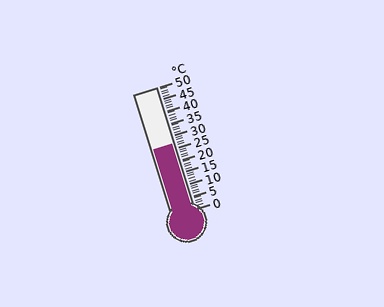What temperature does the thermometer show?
The thermometer shows approximately 27°C.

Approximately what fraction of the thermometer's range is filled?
The thermometer is filled to approximately 55% of its range.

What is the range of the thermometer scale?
The thermometer scale ranges from 0°C to 50°C.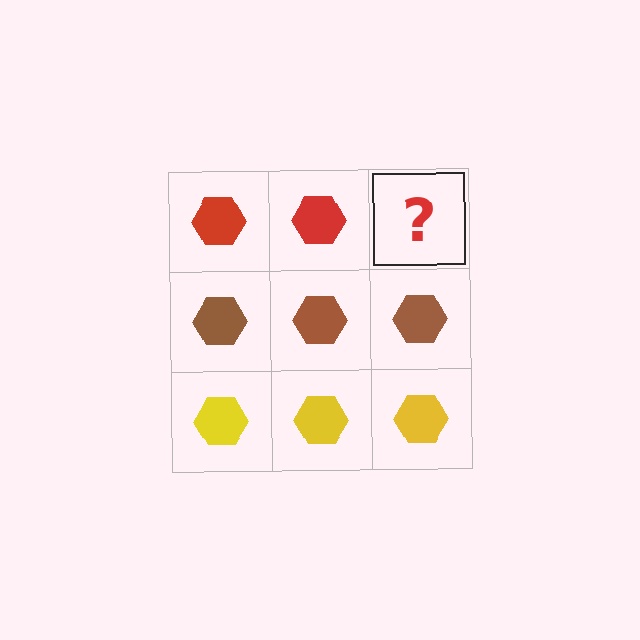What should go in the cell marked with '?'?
The missing cell should contain a red hexagon.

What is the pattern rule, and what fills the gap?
The rule is that each row has a consistent color. The gap should be filled with a red hexagon.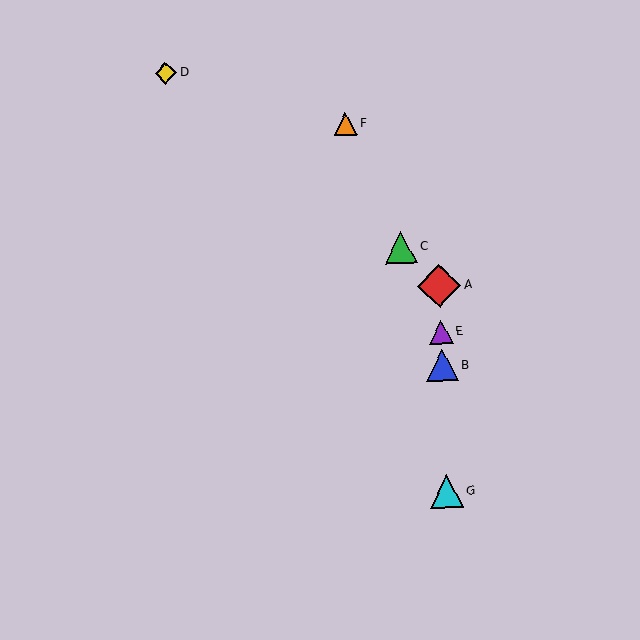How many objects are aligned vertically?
4 objects (A, B, E, G) are aligned vertically.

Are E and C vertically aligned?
No, E is at x≈441 and C is at x≈401.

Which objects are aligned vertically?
Objects A, B, E, G are aligned vertically.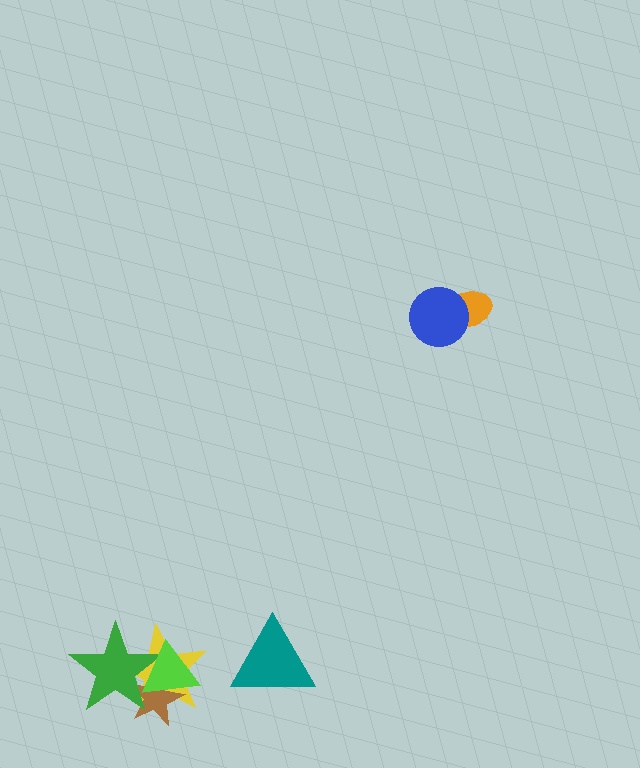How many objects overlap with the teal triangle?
0 objects overlap with the teal triangle.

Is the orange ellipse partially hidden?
Yes, it is partially covered by another shape.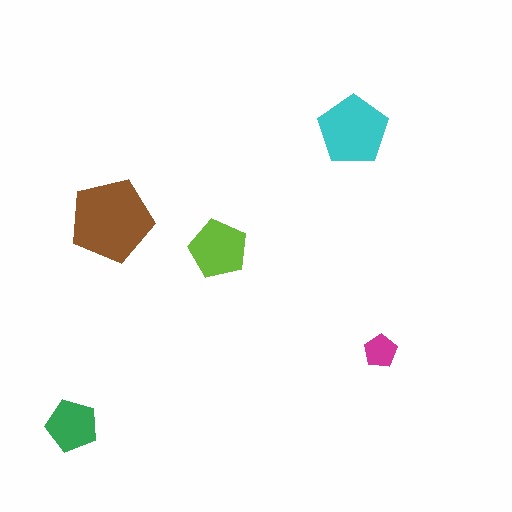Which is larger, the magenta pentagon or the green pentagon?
The green one.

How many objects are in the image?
There are 5 objects in the image.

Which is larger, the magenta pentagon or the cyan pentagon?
The cyan one.